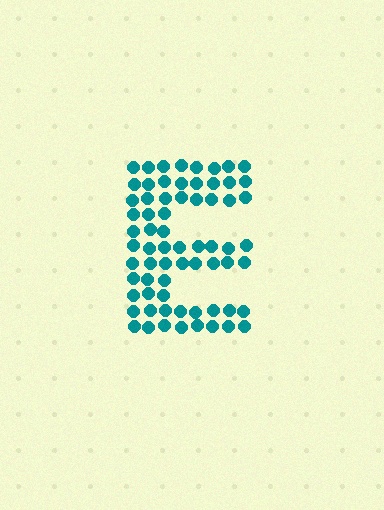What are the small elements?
The small elements are circles.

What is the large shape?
The large shape is the letter E.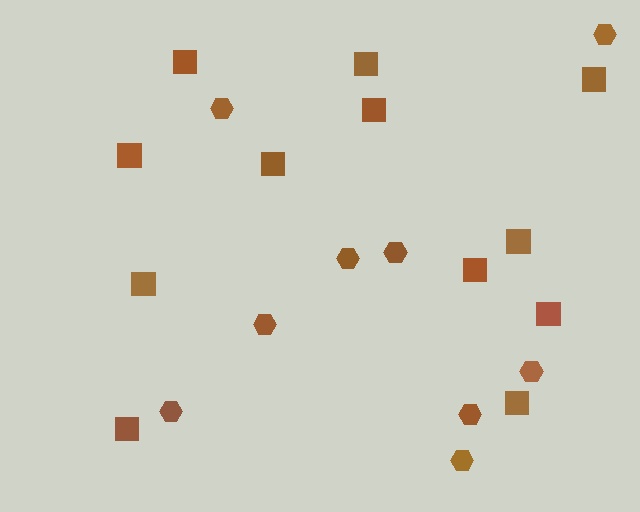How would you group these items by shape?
There are 2 groups: one group of hexagons (9) and one group of squares (12).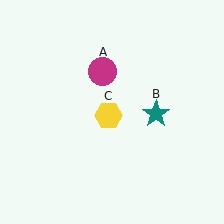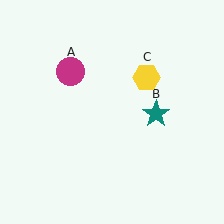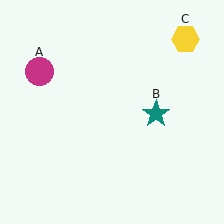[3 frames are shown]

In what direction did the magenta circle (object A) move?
The magenta circle (object A) moved left.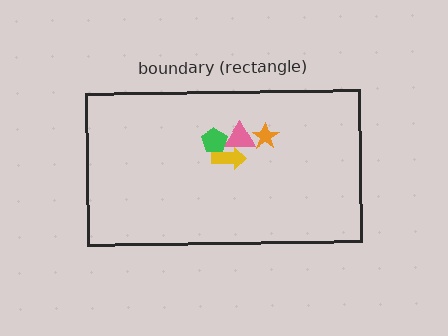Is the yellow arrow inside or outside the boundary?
Inside.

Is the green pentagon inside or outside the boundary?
Inside.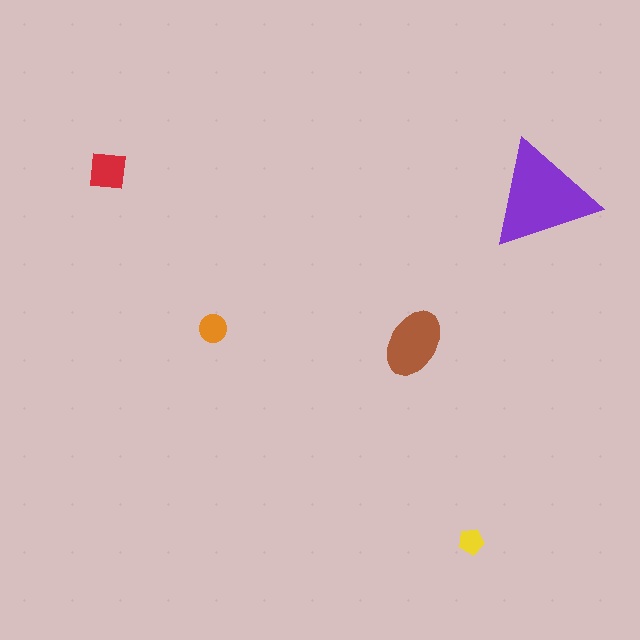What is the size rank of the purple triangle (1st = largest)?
1st.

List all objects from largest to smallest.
The purple triangle, the brown ellipse, the red square, the orange circle, the yellow pentagon.